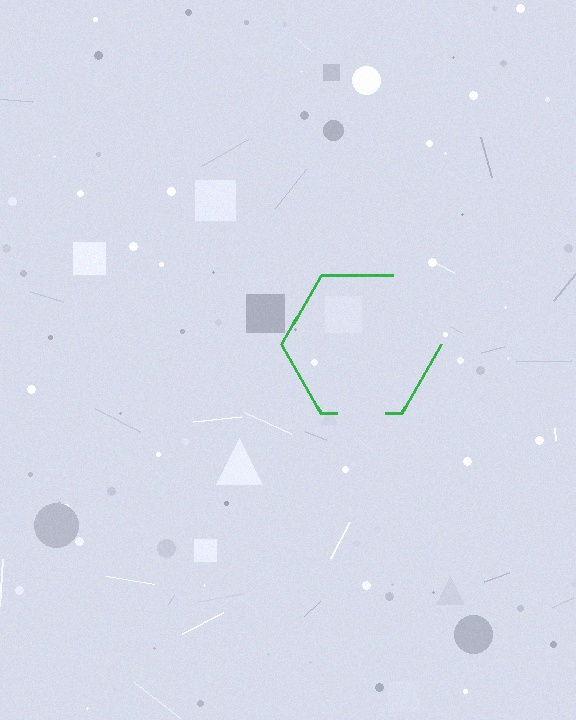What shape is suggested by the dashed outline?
The dashed outline suggests a hexagon.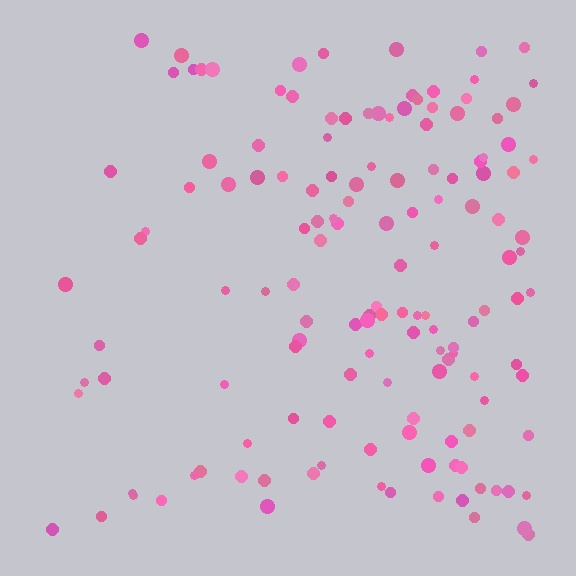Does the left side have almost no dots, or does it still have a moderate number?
Still a moderate number, just noticeably fewer than the right.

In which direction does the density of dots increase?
From left to right, with the right side densest.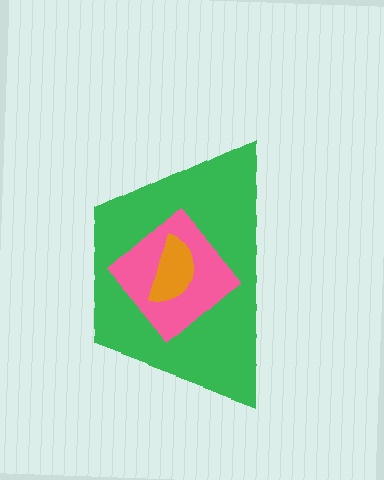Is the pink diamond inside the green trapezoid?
Yes.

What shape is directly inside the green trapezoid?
The pink diamond.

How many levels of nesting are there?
3.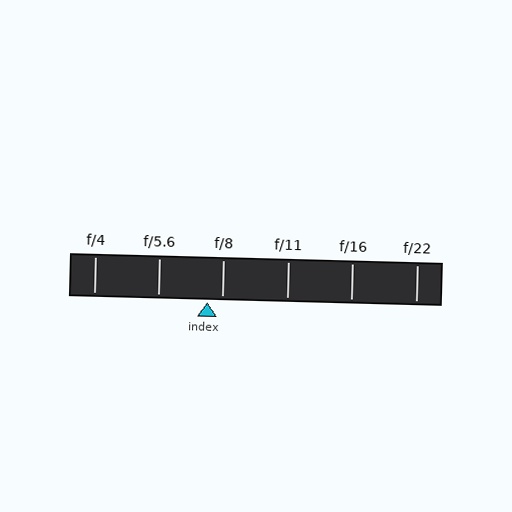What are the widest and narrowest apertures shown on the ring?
The widest aperture shown is f/4 and the narrowest is f/22.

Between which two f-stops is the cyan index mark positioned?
The index mark is between f/5.6 and f/8.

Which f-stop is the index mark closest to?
The index mark is closest to f/8.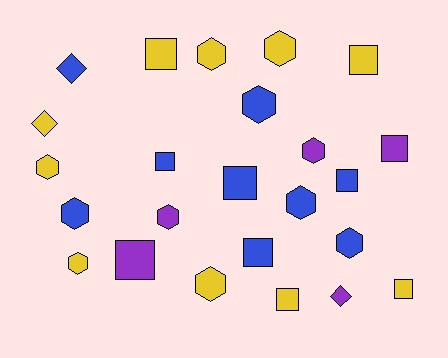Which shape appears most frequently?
Hexagon, with 11 objects.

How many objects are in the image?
There are 24 objects.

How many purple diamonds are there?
There is 1 purple diamond.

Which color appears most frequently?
Yellow, with 10 objects.